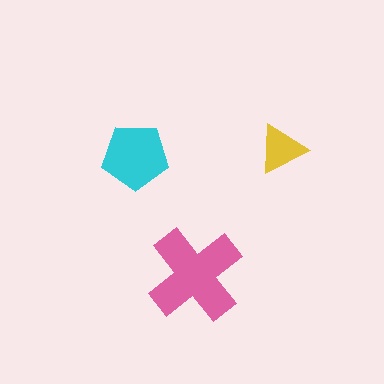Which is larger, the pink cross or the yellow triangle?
The pink cross.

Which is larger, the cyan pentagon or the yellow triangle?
The cyan pentagon.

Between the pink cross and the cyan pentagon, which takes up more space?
The pink cross.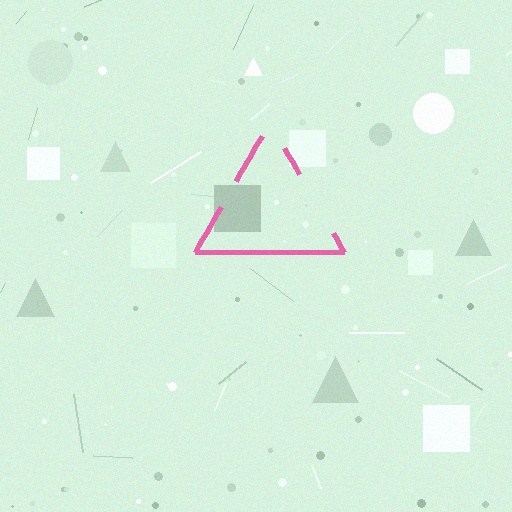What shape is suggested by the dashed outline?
The dashed outline suggests a triangle.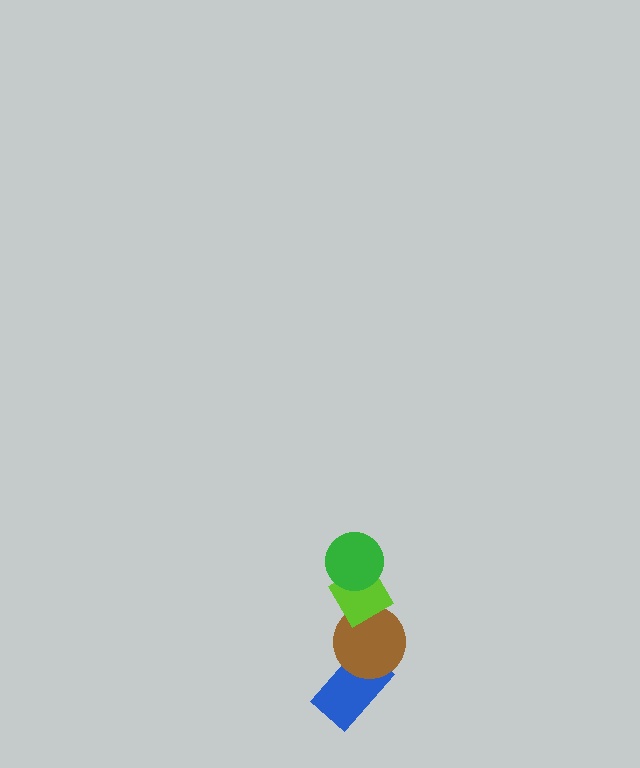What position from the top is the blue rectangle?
The blue rectangle is 4th from the top.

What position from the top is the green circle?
The green circle is 1st from the top.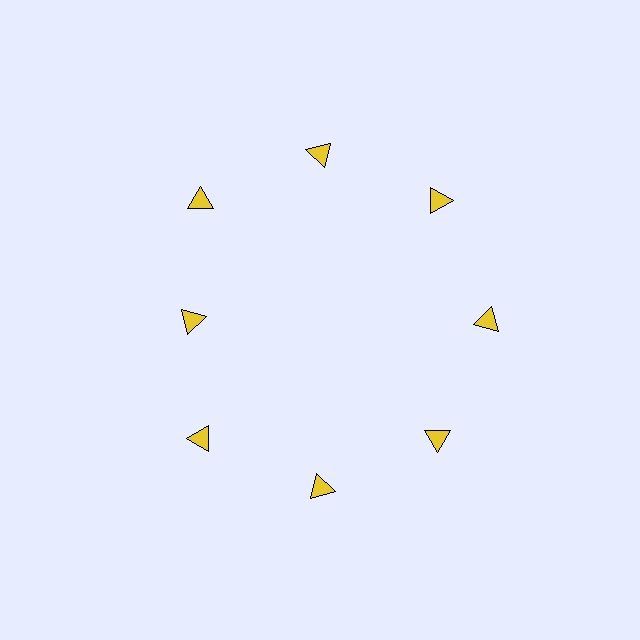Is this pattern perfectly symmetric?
No. The 8 yellow triangles are arranged in a ring, but one element near the 9 o'clock position is pulled inward toward the center, breaking the 8-fold rotational symmetry.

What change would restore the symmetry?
The symmetry would be restored by moving it outward, back onto the ring so that all 8 triangles sit at equal angles and equal distance from the center.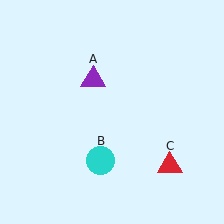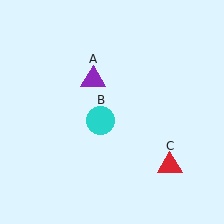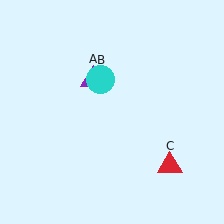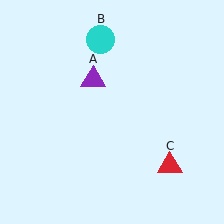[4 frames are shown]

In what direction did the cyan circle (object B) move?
The cyan circle (object B) moved up.